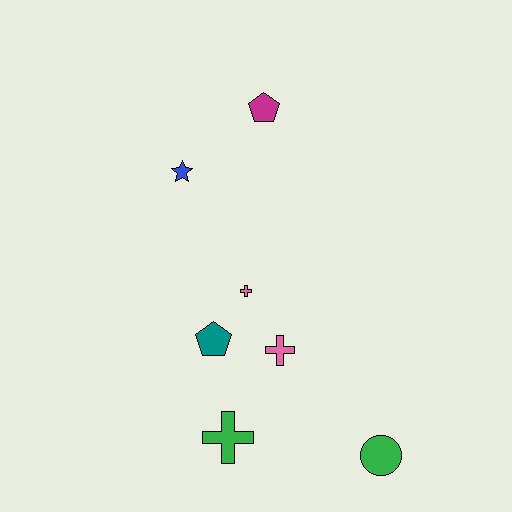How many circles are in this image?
There is 1 circle.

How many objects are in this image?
There are 7 objects.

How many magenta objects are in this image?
There is 1 magenta object.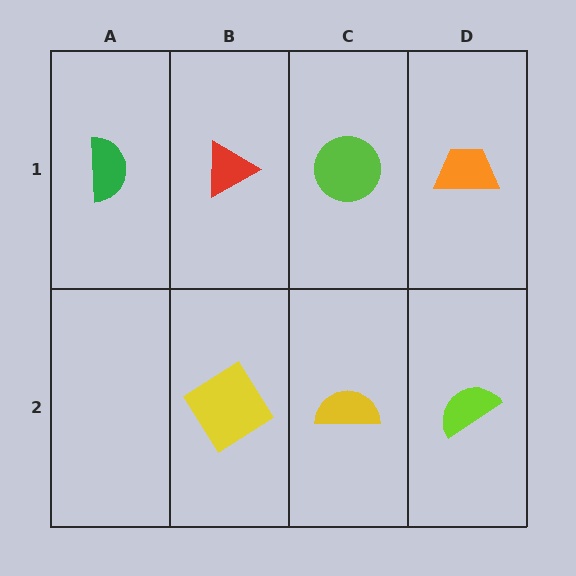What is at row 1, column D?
An orange trapezoid.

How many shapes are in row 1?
4 shapes.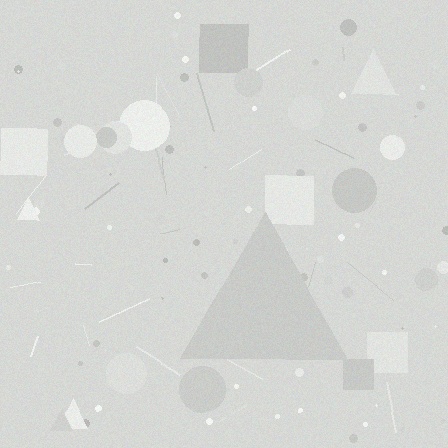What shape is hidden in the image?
A triangle is hidden in the image.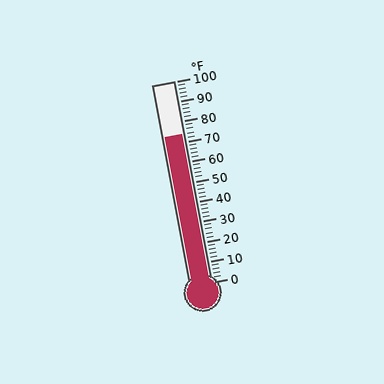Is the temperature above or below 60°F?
The temperature is above 60°F.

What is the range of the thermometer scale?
The thermometer scale ranges from 0°F to 100°F.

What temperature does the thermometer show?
The thermometer shows approximately 74°F.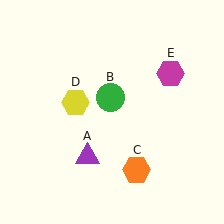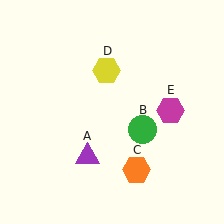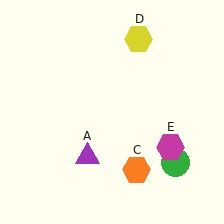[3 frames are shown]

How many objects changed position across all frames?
3 objects changed position: green circle (object B), yellow hexagon (object D), magenta hexagon (object E).